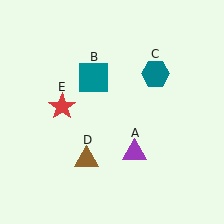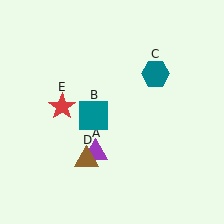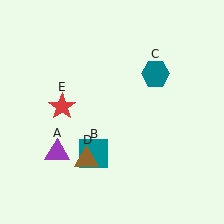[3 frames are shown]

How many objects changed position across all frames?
2 objects changed position: purple triangle (object A), teal square (object B).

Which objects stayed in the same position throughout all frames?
Teal hexagon (object C) and brown triangle (object D) and red star (object E) remained stationary.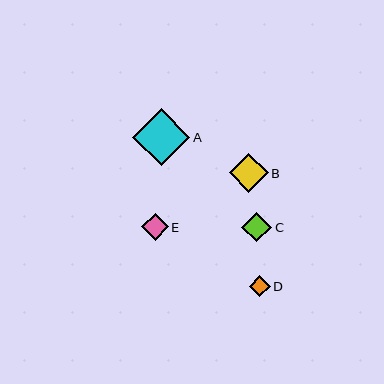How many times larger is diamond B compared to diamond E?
Diamond B is approximately 1.5 times the size of diamond E.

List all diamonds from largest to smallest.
From largest to smallest: A, B, C, E, D.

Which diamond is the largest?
Diamond A is the largest with a size of approximately 57 pixels.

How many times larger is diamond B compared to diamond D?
Diamond B is approximately 1.9 times the size of diamond D.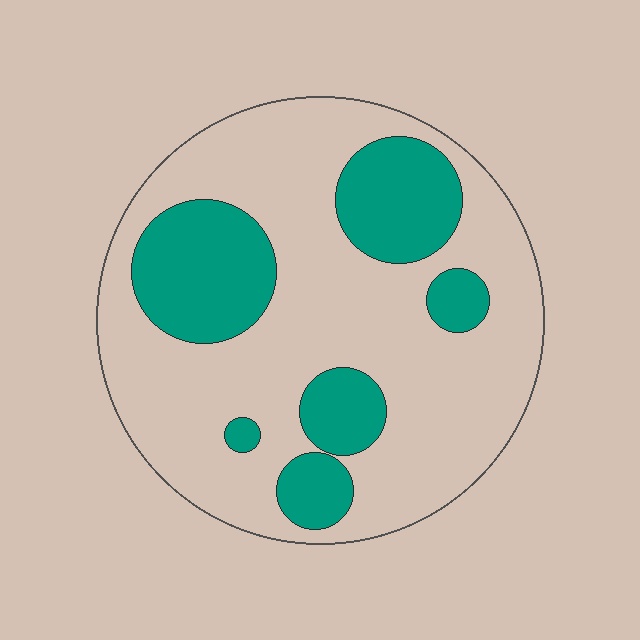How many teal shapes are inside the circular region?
6.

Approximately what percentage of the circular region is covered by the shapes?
Approximately 30%.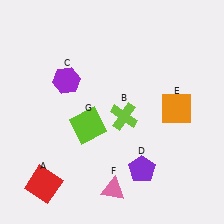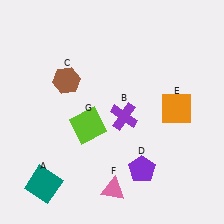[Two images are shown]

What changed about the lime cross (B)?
In Image 1, B is lime. In Image 2, it changed to purple.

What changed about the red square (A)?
In Image 1, A is red. In Image 2, it changed to teal.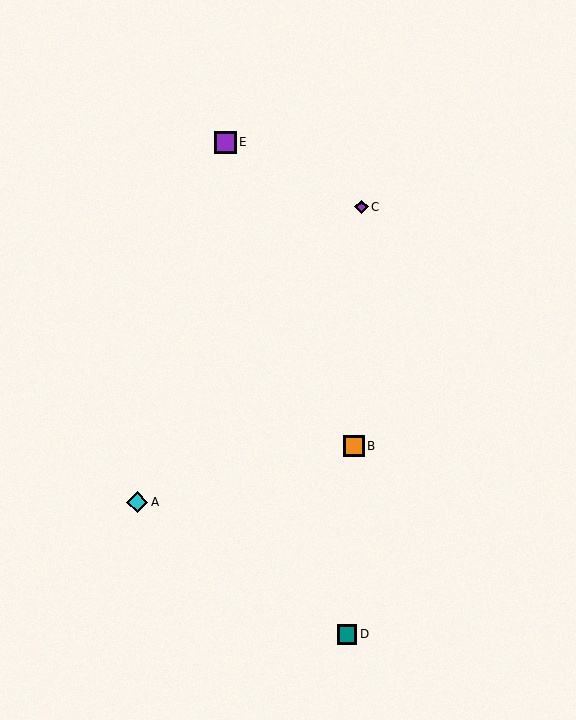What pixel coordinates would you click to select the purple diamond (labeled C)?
Click at (362, 207) to select the purple diamond C.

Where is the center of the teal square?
The center of the teal square is at (347, 634).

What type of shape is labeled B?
Shape B is an orange square.